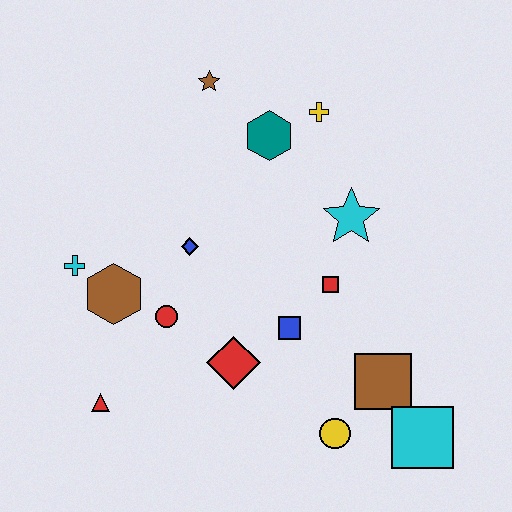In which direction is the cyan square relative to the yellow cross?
The cyan square is below the yellow cross.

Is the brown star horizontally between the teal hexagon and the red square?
No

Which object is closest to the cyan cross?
The brown hexagon is closest to the cyan cross.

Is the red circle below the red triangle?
No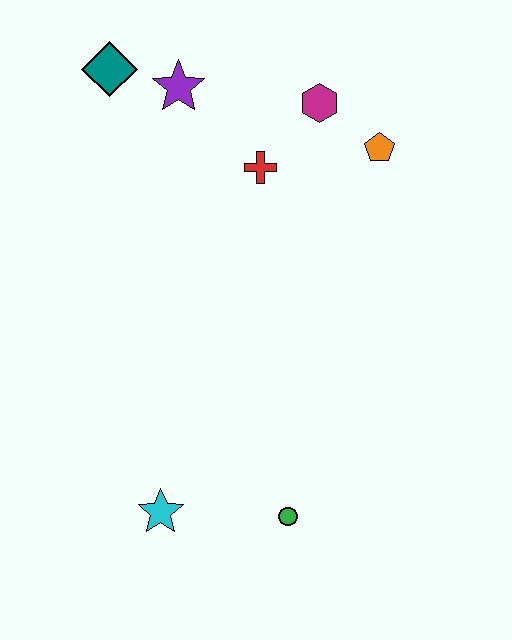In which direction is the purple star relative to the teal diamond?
The purple star is to the right of the teal diamond.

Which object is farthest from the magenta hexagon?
The cyan star is farthest from the magenta hexagon.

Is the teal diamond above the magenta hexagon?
Yes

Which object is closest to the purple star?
The teal diamond is closest to the purple star.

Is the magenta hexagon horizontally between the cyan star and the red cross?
No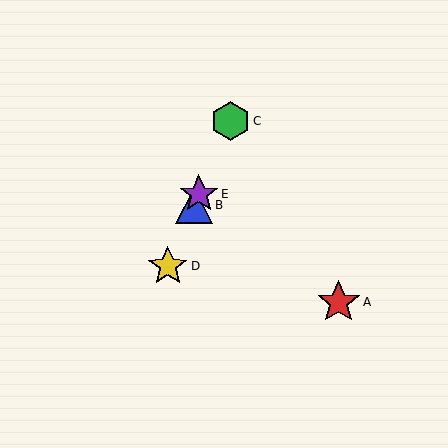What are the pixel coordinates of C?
Object C is at (231, 121).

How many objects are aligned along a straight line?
4 objects (B, C, D, E) are aligned along a straight line.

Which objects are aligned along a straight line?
Objects B, C, D, E are aligned along a straight line.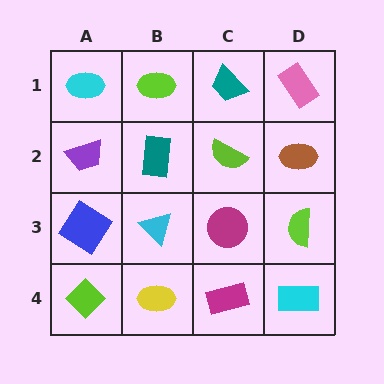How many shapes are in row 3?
4 shapes.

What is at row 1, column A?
A cyan ellipse.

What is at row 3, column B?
A cyan triangle.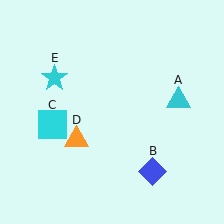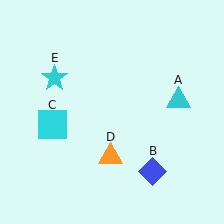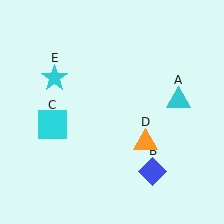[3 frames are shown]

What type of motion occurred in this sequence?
The orange triangle (object D) rotated counterclockwise around the center of the scene.